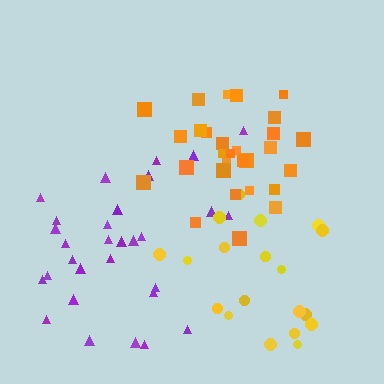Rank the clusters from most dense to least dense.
orange, purple, yellow.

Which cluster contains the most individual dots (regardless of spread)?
Purple (30).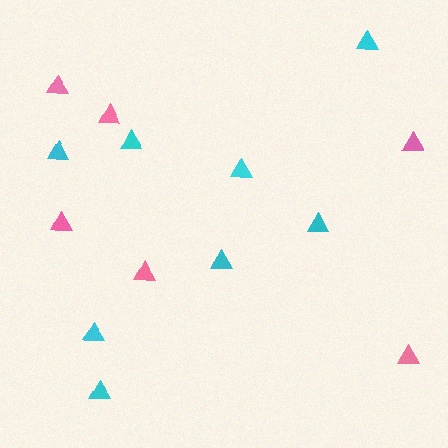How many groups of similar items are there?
There are 2 groups: one group of pink triangles (6) and one group of cyan triangles (8).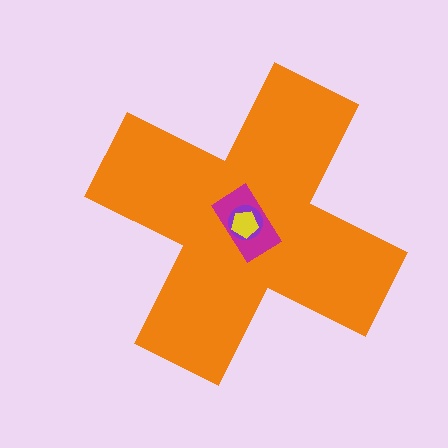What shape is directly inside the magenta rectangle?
The purple circle.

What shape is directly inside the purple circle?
The yellow pentagon.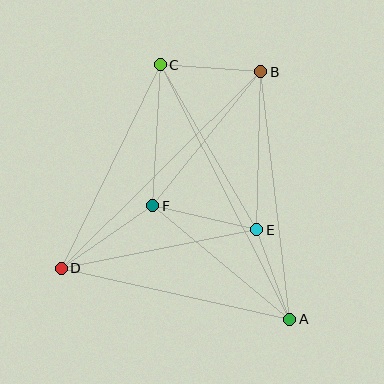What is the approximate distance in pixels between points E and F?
The distance between E and F is approximately 107 pixels.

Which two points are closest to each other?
Points A and E are closest to each other.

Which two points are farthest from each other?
Points A and C are farthest from each other.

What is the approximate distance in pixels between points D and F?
The distance between D and F is approximately 111 pixels.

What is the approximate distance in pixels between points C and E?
The distance between C and E is approximately 191 pixels.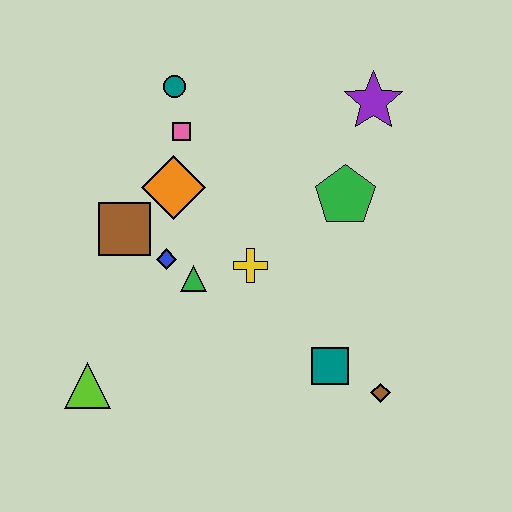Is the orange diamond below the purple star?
Yes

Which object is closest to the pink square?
The teal circle is closest to the pink square.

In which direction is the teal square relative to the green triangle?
The teal square is to the right of the green triangle.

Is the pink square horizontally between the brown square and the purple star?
Yes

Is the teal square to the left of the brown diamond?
Yes